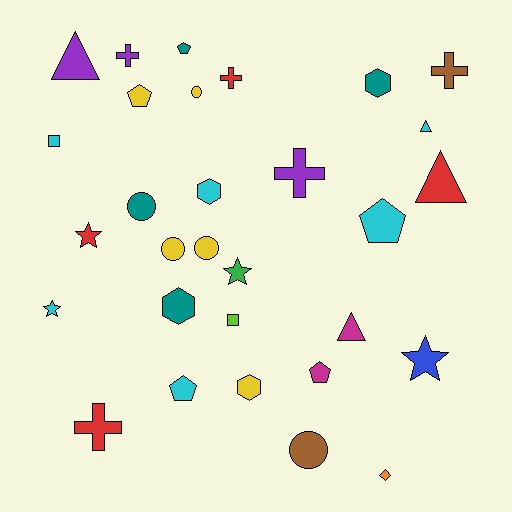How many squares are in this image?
There are 2 squares.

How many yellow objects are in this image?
There are 5 yellow objects.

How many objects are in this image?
There are 30 objects.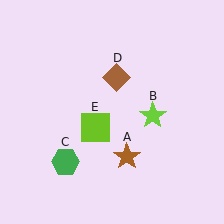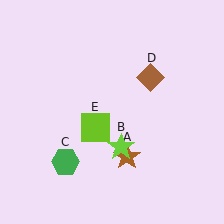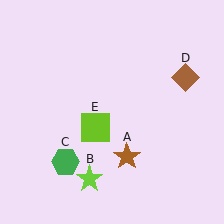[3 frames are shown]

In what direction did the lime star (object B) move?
The lime star (object B) moved down and to the left.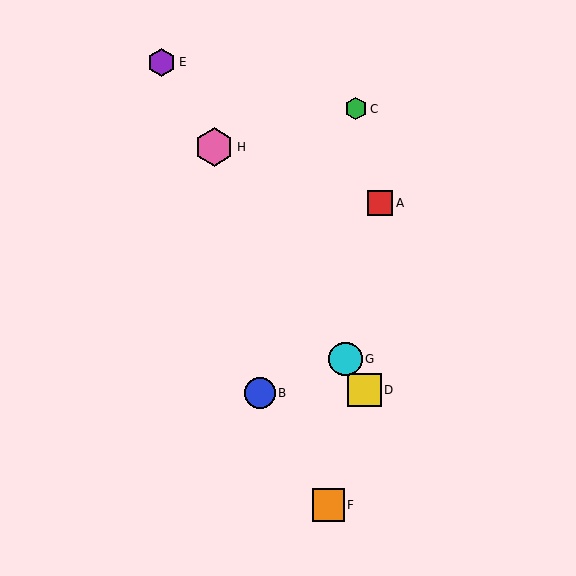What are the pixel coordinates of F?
Object F is at (328, 505).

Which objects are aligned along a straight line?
Objects D, E, G, H are aligned along a straight line.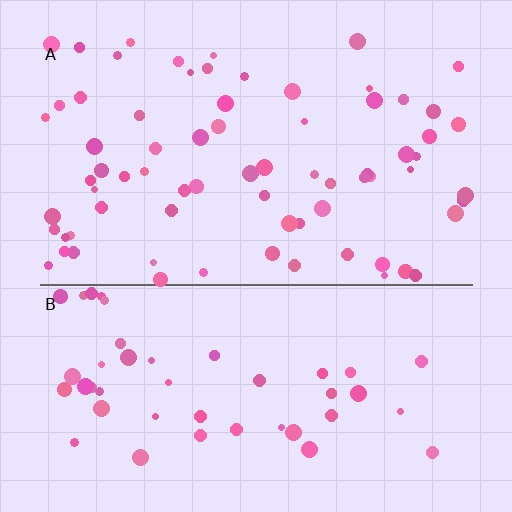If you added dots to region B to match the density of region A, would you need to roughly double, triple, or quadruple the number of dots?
Approximately double.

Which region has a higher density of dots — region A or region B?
A (the top).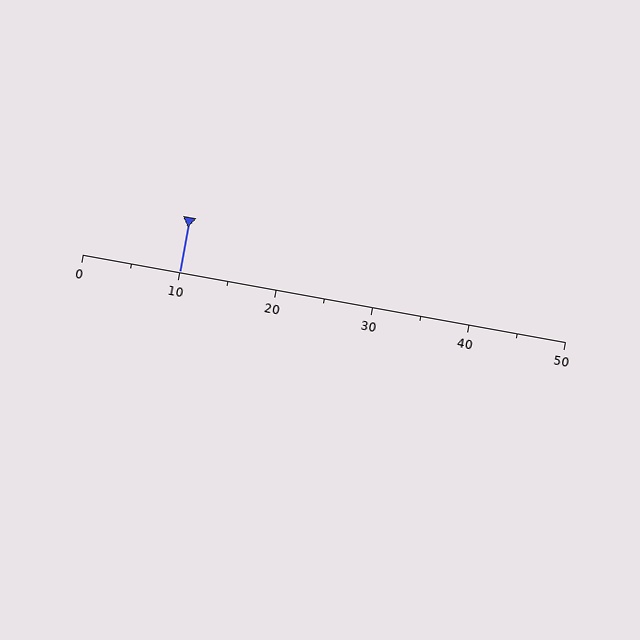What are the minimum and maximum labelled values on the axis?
The axis runs from 0 to 50.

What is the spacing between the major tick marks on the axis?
The major ticks are spaced 10 apart.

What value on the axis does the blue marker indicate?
The marker indicates approximately 10.